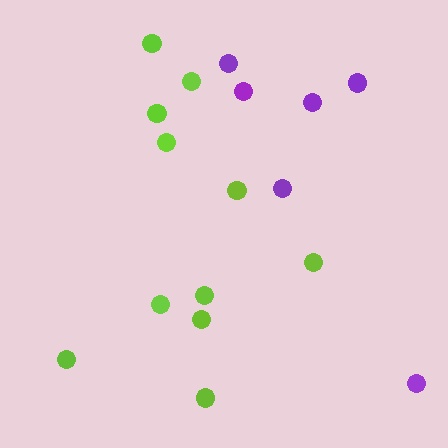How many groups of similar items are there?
There are 2 groups: one group of purple circles (6) and one group of lime circles (11).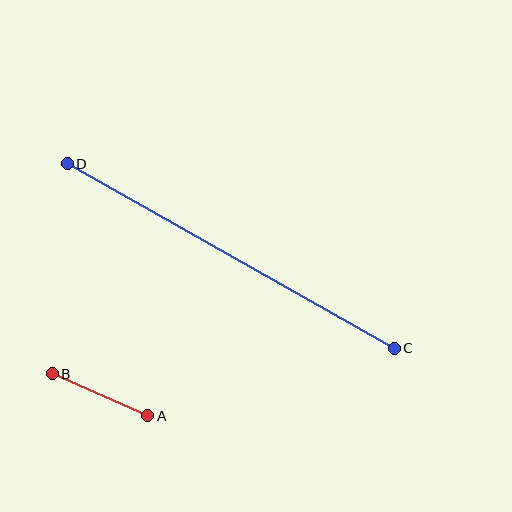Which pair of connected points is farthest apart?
Points C and D are farthest apart.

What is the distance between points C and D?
The distance is approximately 376 pixels.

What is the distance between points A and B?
The distance is approximately 104 pixels.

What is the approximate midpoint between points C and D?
The midpoint is at approximately (231, 256) pixels.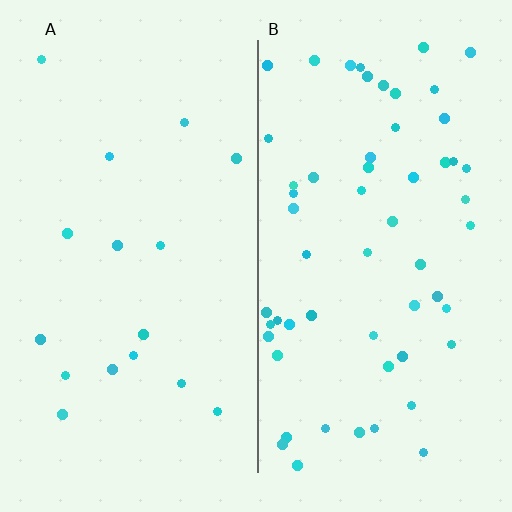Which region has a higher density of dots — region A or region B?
B (the right).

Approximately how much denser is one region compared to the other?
Approximately 3.5× — region B over region A.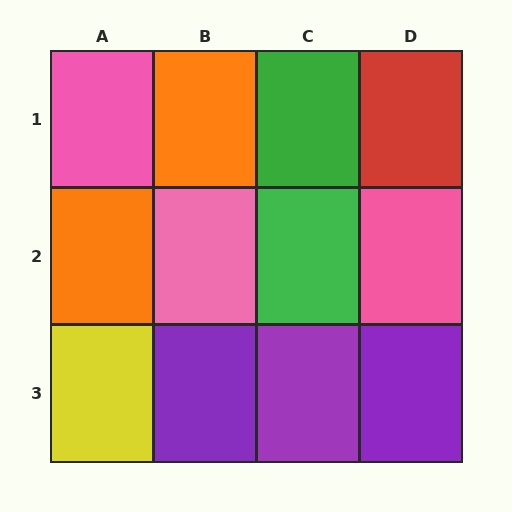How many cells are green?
2 cells are green.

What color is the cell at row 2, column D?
Pink.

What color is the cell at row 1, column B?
Orange.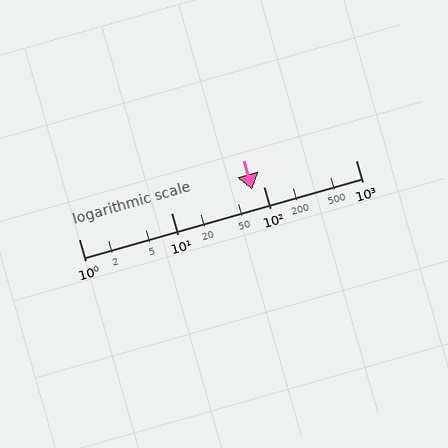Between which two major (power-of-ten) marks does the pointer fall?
The pointer is between 10 and 100.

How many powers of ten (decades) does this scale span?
The scale spans 3 decades, from 1 to 1000.